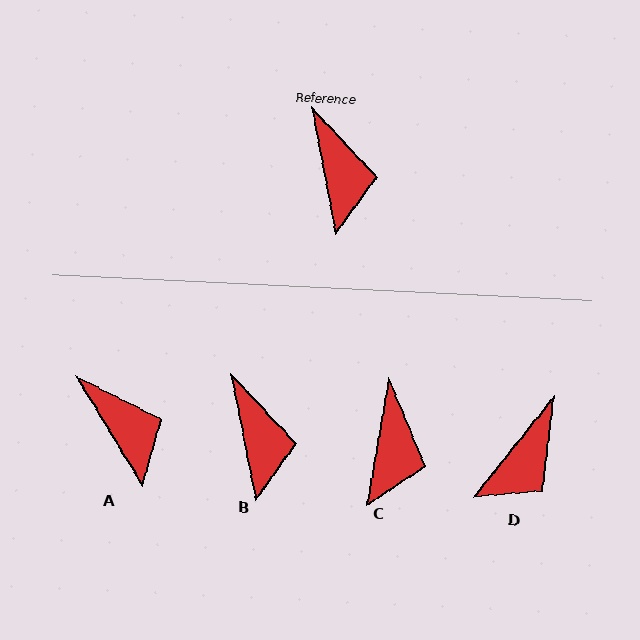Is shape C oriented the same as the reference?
No, it is off by about 21 degrees.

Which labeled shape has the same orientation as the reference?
B.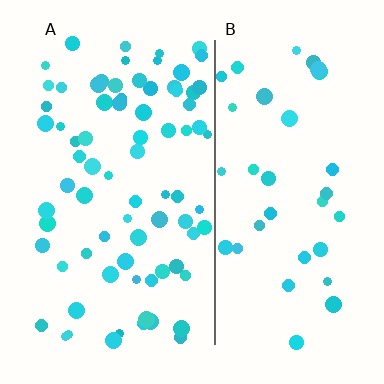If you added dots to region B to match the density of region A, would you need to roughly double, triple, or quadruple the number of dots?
Approximately double.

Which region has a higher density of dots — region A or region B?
A (the left).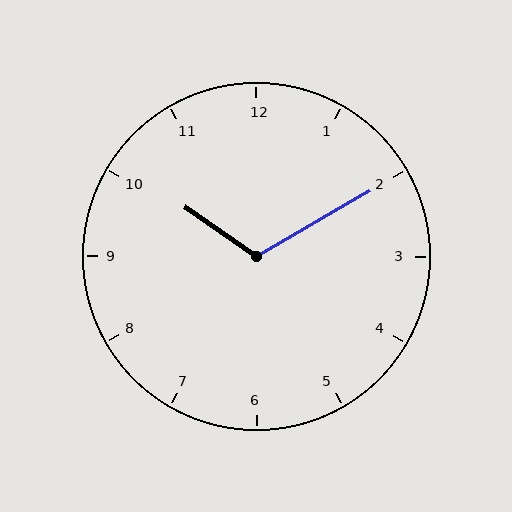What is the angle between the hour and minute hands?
Approximately 115 degrees.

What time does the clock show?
10:10.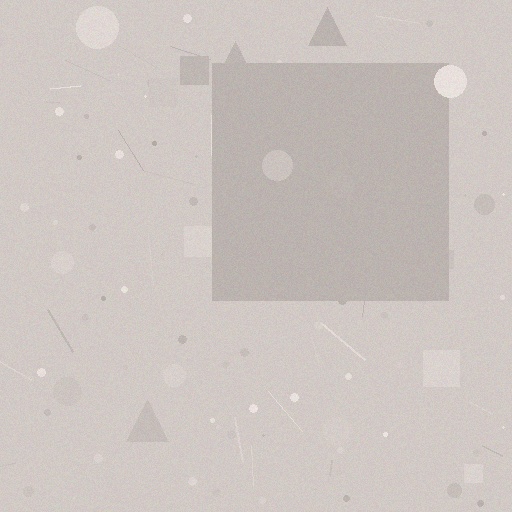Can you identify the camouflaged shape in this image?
The camouflaged shape is a square.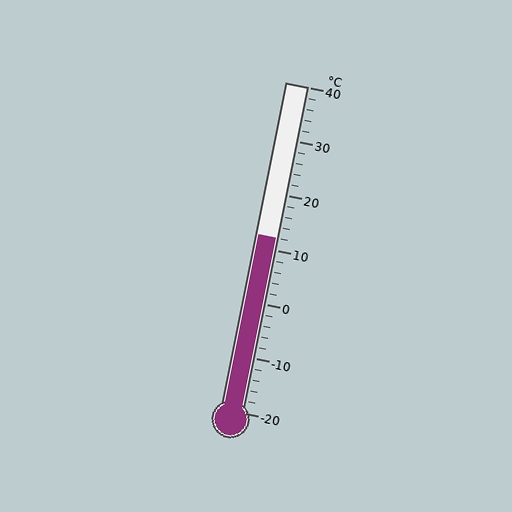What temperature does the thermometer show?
The thermometer shows approximately 12°C.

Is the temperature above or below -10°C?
The temperature is above -10°C.